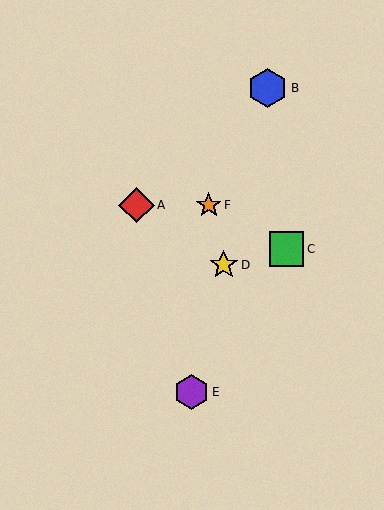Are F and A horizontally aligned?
Yes, both are at y≈205.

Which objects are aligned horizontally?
Objects A, F are aligned horizontally.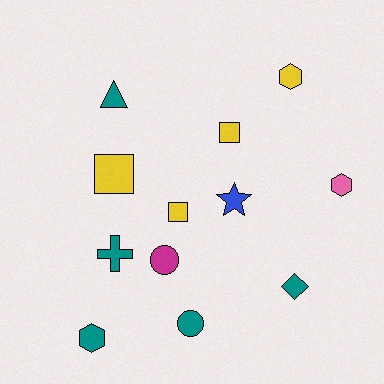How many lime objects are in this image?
There are no lime objects.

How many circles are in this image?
There are 2 circles.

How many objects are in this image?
There are 12 objects.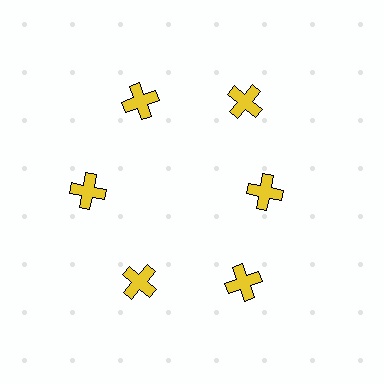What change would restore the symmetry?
The symmetry would be restored by moving it outward, back onto the ring so that all 6 crosses sit at equal angles and equal distance from the center.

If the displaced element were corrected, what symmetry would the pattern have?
It would have 6-fold rotational symmetry — the pattern would map onto itself every 60 degrees.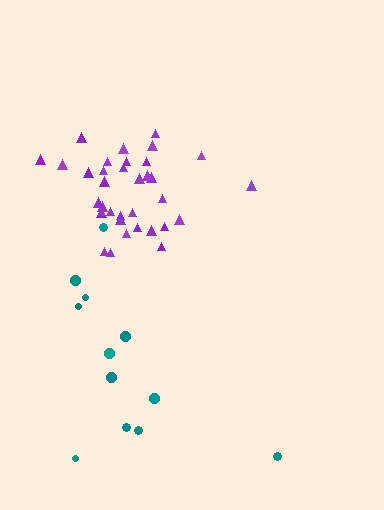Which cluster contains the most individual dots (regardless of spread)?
Purple (35).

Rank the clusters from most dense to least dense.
purple, teal.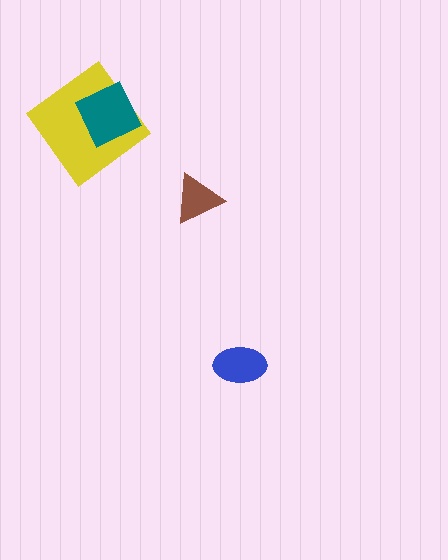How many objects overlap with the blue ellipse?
0 objects overlap with the blue ellipse.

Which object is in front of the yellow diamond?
The teal diamond is in front of the yellow diamond.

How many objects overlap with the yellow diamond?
1 object overlaps with the yellow diamond.